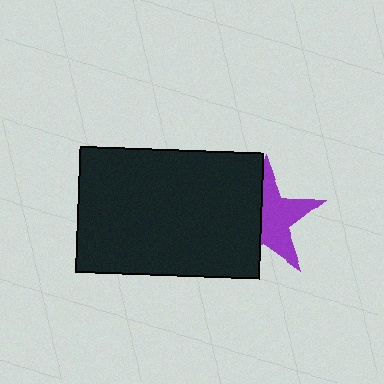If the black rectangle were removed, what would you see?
You would see the complete purple star.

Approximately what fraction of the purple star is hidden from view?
Roughly 46% of the purple star is hidden behind the black rectangle.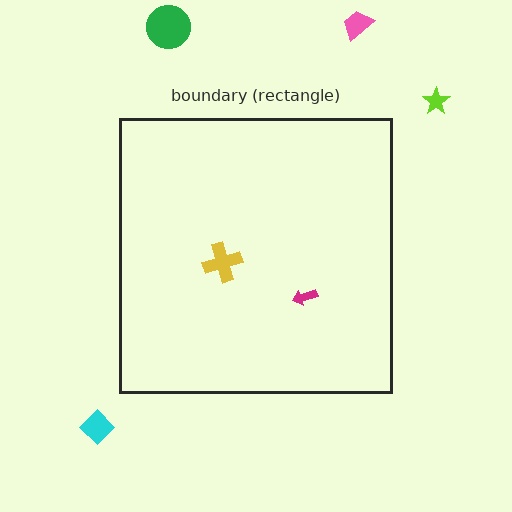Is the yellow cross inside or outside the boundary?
Inside.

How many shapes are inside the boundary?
2 inside, 4 outside.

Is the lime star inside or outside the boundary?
Outside.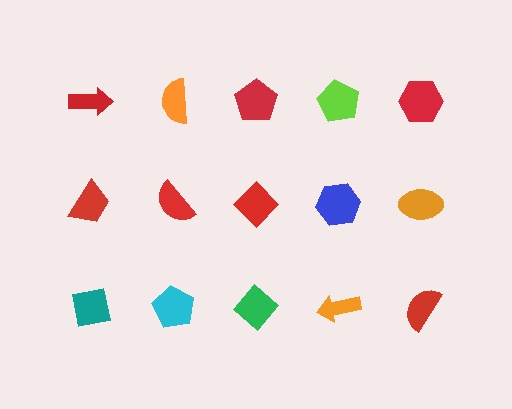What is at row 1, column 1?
A red arrow.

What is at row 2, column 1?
A red trapezoid.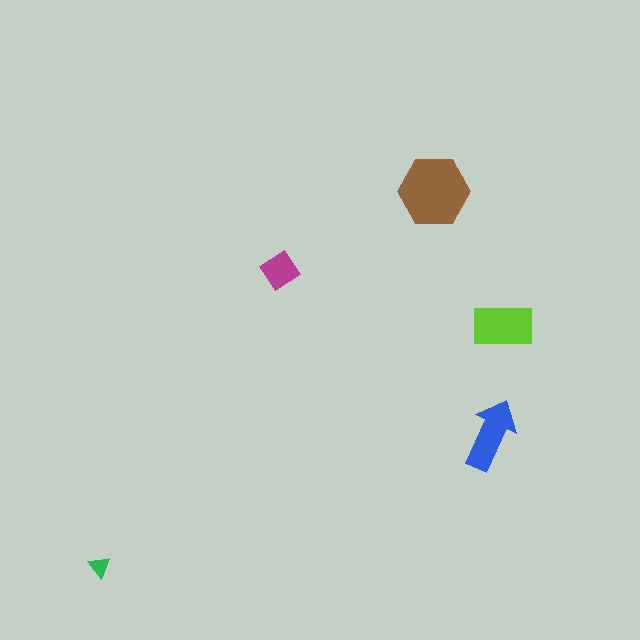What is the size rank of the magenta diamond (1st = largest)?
4th.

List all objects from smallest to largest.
The green triangle, the magenta diamond, the blue arrow, the lime rectangle, the brown hexagon.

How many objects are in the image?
There are 5 objects in the image.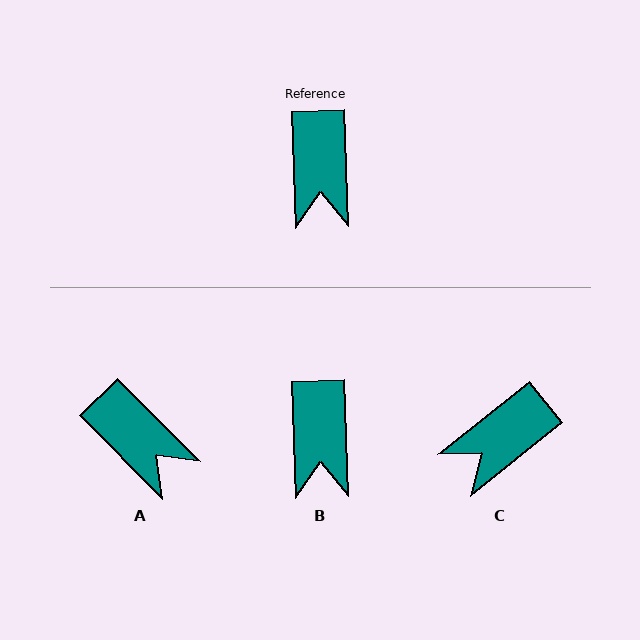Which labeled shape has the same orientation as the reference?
B.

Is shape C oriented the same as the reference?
No, it is off by about 53 degrees.